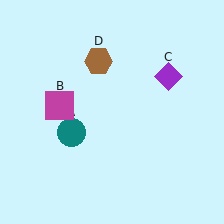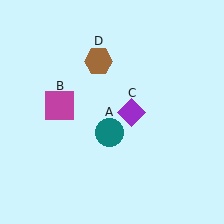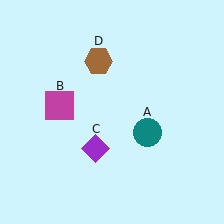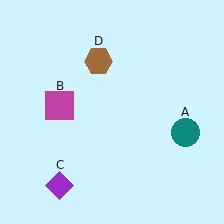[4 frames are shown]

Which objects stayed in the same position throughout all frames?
Magenta square (object B) and brown hexagon (object D) remained stationary.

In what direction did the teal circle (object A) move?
The teal circle (object A) moved right.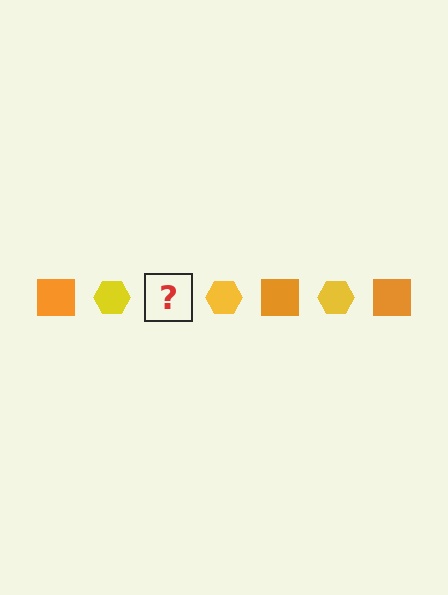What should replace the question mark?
The question mark should be replaced with an orange square.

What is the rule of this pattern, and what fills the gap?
The rule is that the pattern alternates between orange square and yellow hexagon. The gap should be filled with an orange square.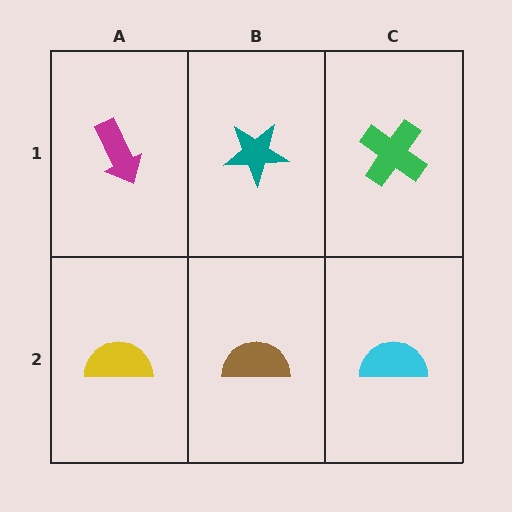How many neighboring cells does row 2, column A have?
2.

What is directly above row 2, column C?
A green cross.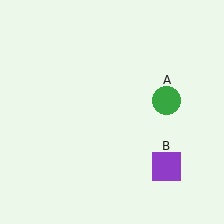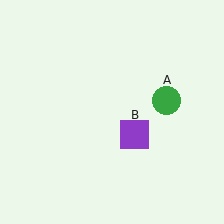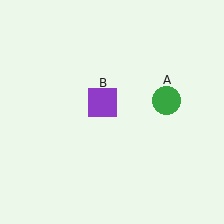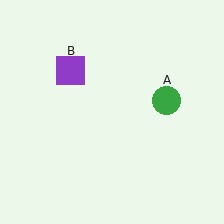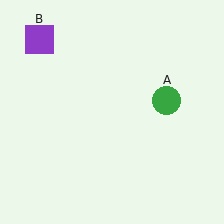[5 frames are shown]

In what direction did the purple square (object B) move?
The purple square (object B) moved up and to the left.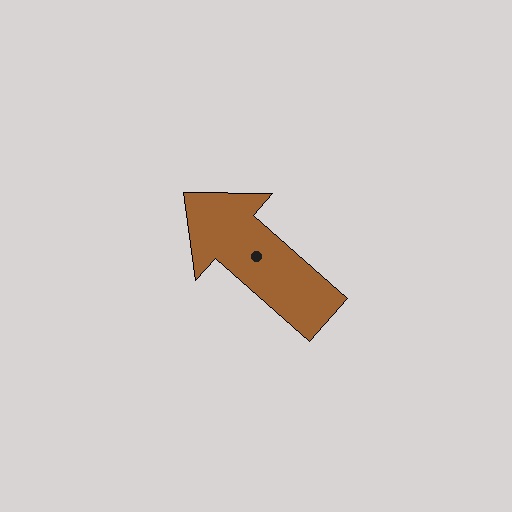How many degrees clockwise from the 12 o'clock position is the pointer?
Approximately 311 degrees.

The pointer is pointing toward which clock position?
Roughly 10 o'clock.